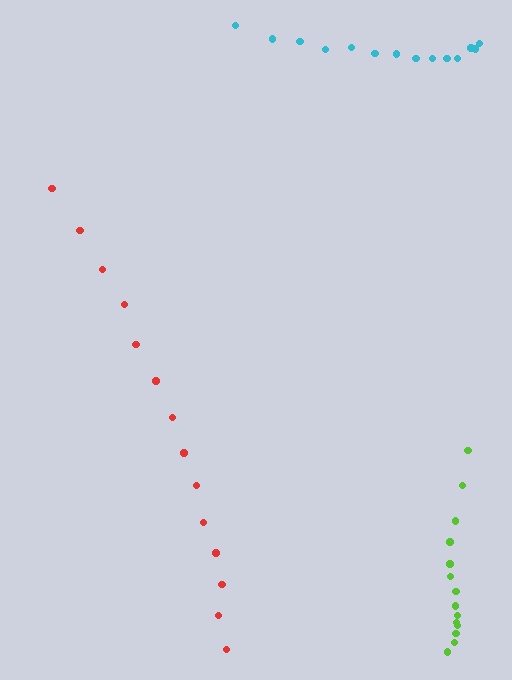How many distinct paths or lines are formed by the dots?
There are 3 distinct paths.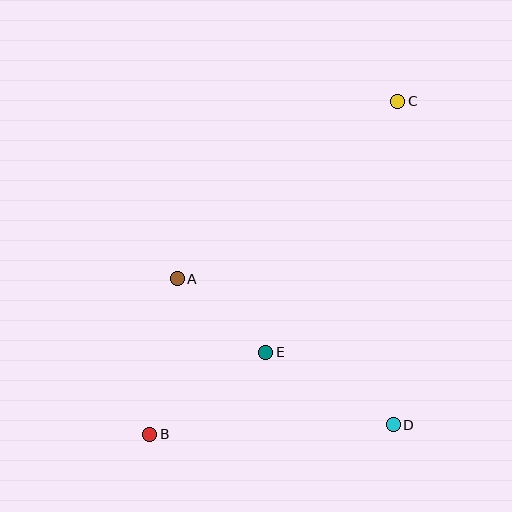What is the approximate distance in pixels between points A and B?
The distance between A and B is approximately 158 pixels.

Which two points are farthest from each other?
Points B and C are farthest from each other.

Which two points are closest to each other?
Points A and E are closest to each other.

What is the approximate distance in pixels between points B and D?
The distance between B and D is approximately 244 pixels.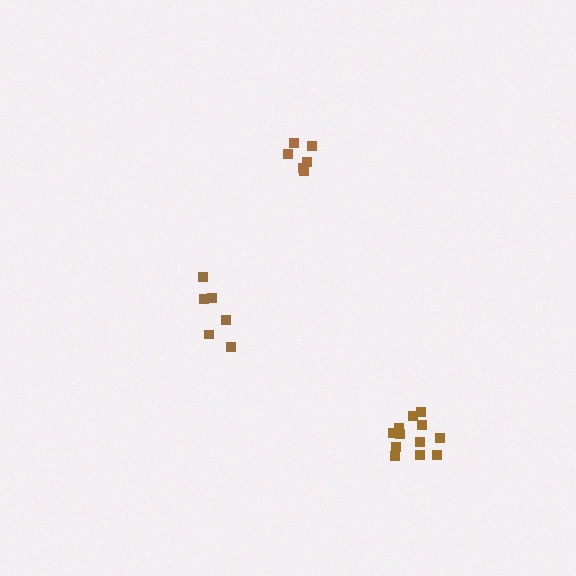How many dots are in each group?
Group 1: 6 dots, Group 2: 6 dots, Group 3: 12 dots (24 total).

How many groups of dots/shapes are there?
There are 3 groups.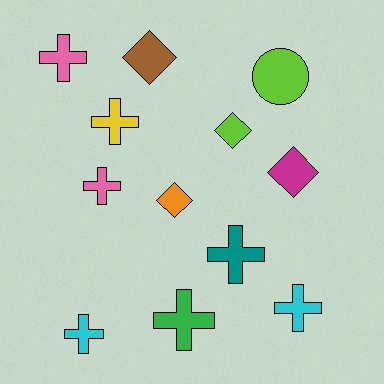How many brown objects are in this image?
There is 1 brown object.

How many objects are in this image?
There are 12 objects.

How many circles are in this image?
There is 1 circle.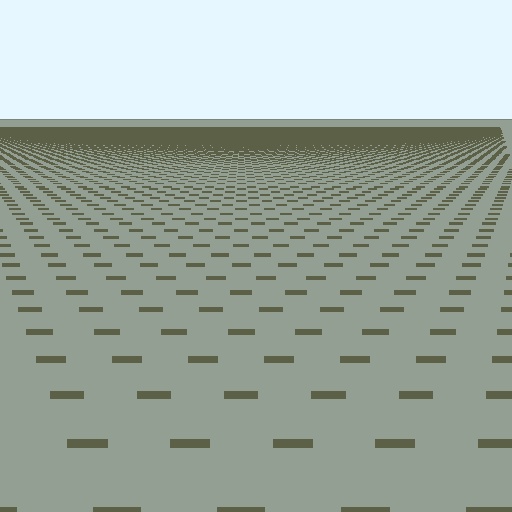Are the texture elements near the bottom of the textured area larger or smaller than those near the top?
Larger. Near the bottom, elements are closer to the viewer and appear at a bigger on-screen size.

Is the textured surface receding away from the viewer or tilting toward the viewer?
The surface is receding away from the viewer. Texture elements get smaller and denser toward the top.